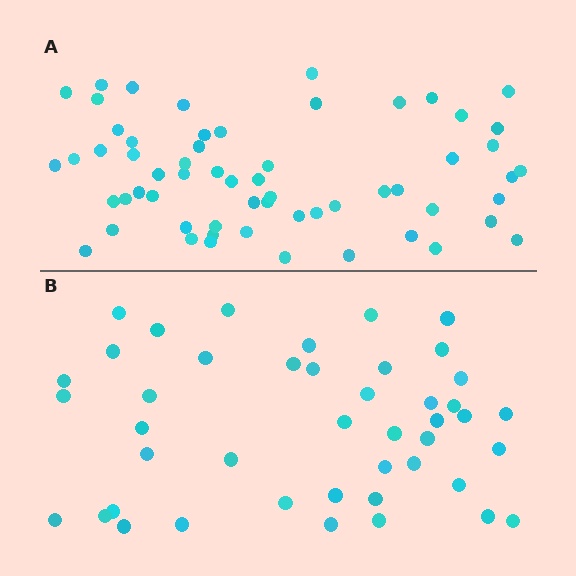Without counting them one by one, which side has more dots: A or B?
Region A (the top region) has more dots.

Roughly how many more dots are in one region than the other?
Region A has approximately 15 more dots than region B.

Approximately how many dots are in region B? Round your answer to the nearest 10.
About 40 dots. (The exact count is 44, which rounds to 40.)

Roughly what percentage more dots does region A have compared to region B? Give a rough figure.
About 35% more.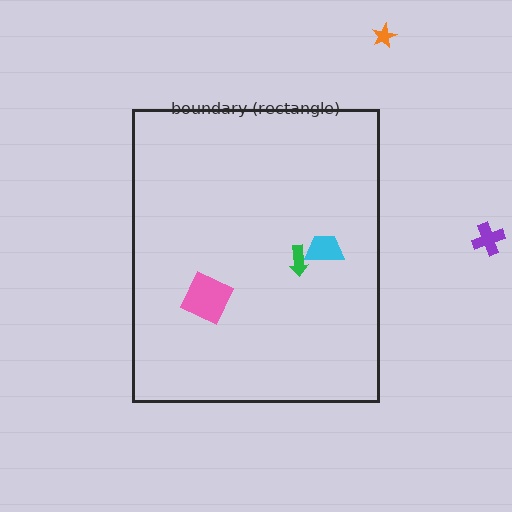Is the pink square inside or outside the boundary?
Inside.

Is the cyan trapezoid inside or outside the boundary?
Inside.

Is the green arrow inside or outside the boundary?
Inside.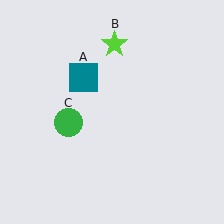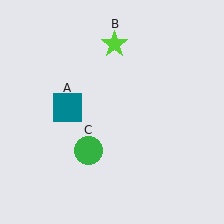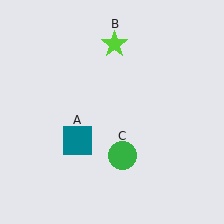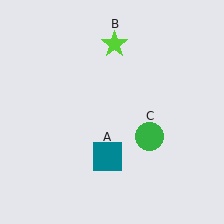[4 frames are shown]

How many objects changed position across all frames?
2 objects changed position: teal square (object A), green circle (object C).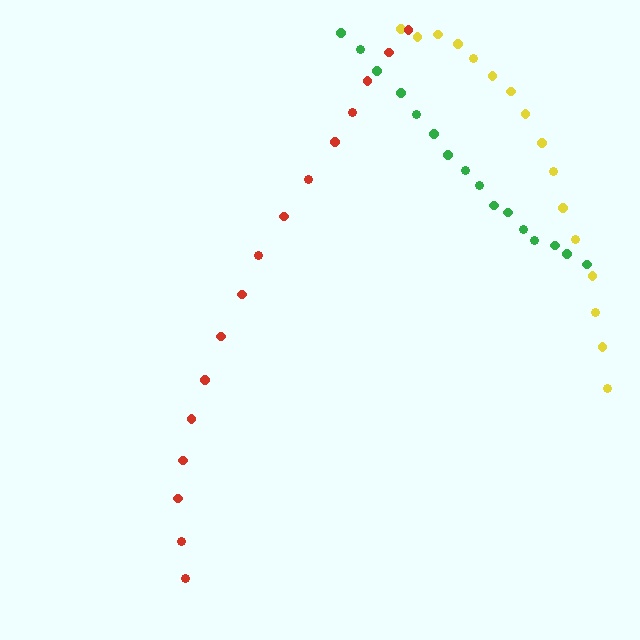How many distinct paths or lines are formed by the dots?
There are 3 distinct paths.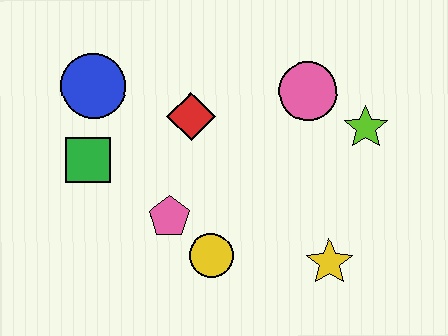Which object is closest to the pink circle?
The lime star is closest to the pink circle.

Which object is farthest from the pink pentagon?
The lime star is farthest from the pink pentagon.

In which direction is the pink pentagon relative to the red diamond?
The pink pentagon is below the red diamond.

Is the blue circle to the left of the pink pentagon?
Yes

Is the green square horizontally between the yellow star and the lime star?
No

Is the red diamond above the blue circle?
No